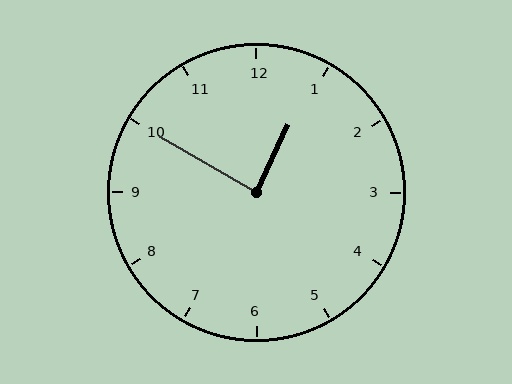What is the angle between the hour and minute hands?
Approximately 85 degrees.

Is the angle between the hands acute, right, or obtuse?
It is right.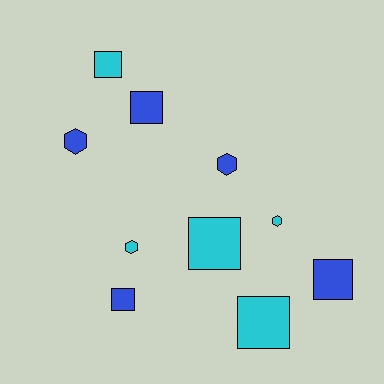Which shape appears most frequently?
Square, with 6 objects.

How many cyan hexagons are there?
There are 2 cyan hexagons.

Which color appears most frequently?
Cyan, with 5 objects.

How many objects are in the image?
There are 10 objects.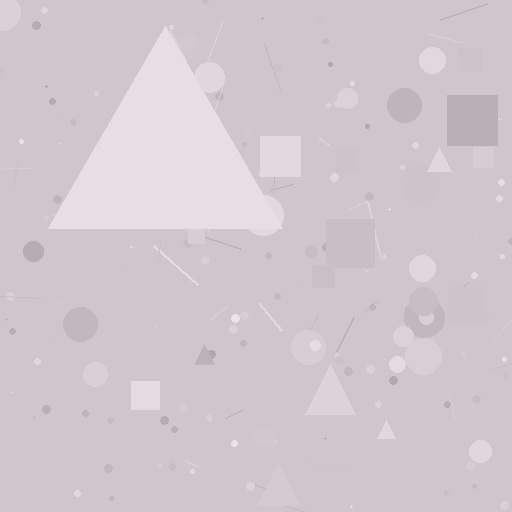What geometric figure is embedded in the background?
A triangle is embedded in the background.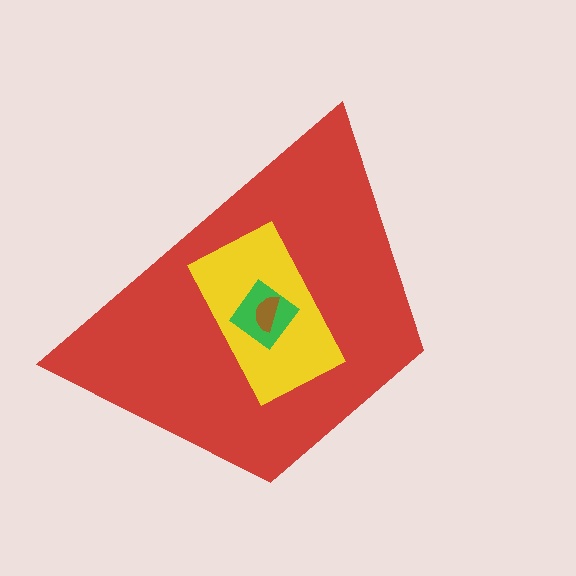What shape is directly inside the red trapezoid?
The yellow rectangle.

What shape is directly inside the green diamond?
The brown semicircle.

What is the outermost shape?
The red trapezoid.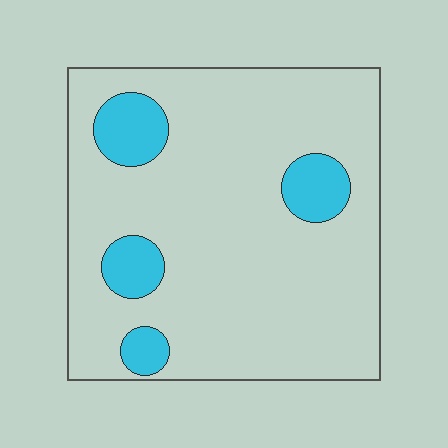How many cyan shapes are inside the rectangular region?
4.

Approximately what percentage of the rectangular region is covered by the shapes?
Approximately 15%.